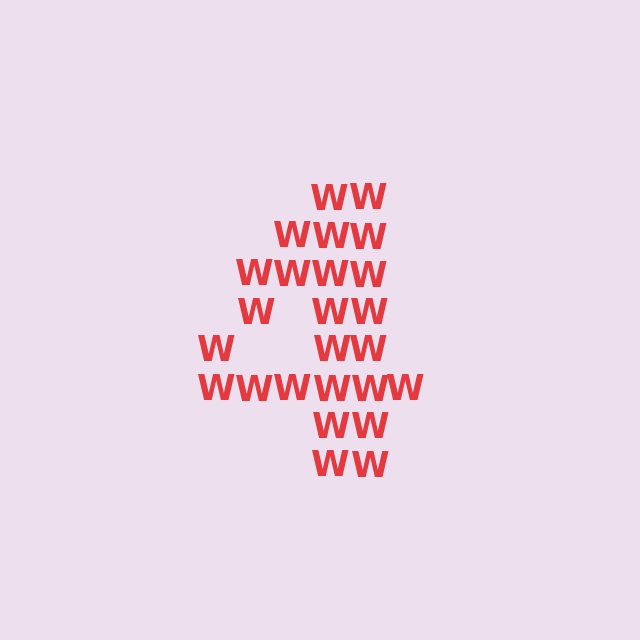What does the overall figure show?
The overall figure shows the digit 4.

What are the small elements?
The small elements are letter W's.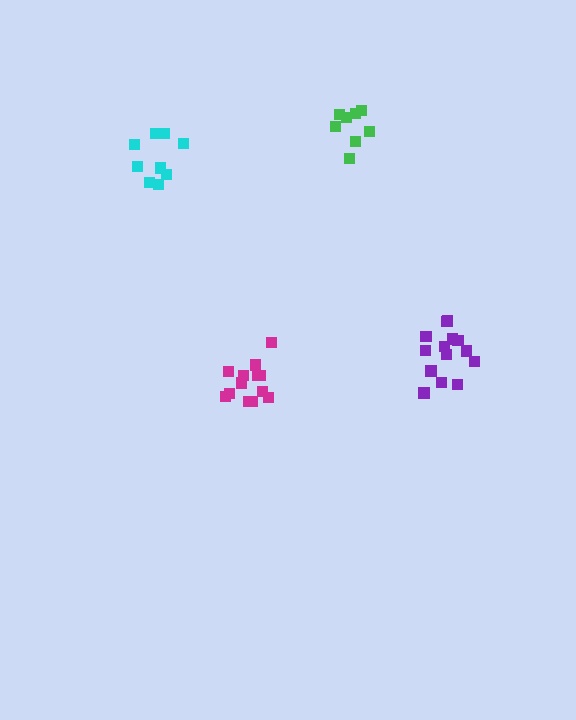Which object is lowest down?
The magenta cluster is bottommost.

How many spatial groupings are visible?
There are 4 spatial groupings.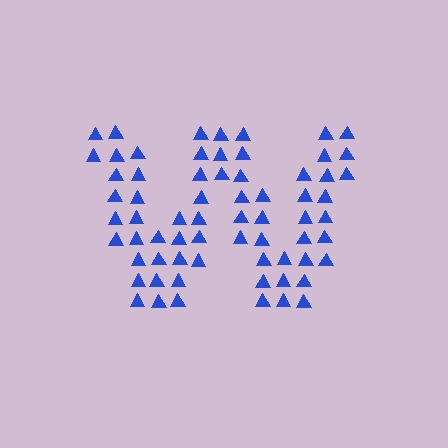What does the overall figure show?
The overall figure shows the letter W.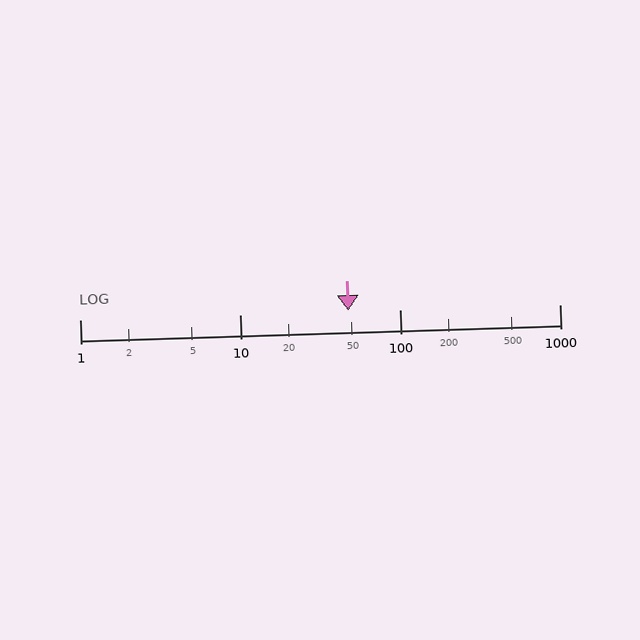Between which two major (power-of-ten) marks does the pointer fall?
The pointer is between 10 and 100.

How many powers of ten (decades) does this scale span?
The scale spans 3 decades, from 1 to 1000.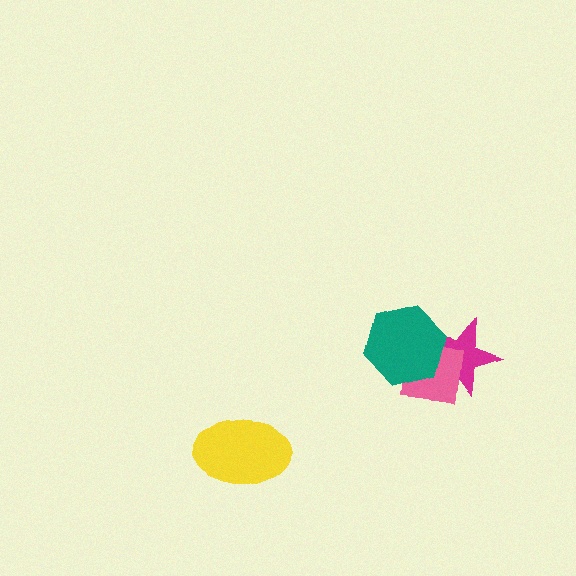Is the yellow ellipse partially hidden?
No, no other shape covers it.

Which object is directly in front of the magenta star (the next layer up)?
The pink square is directly in front of the magenta star.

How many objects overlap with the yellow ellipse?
0 objects overlap with the yellow ellipse.